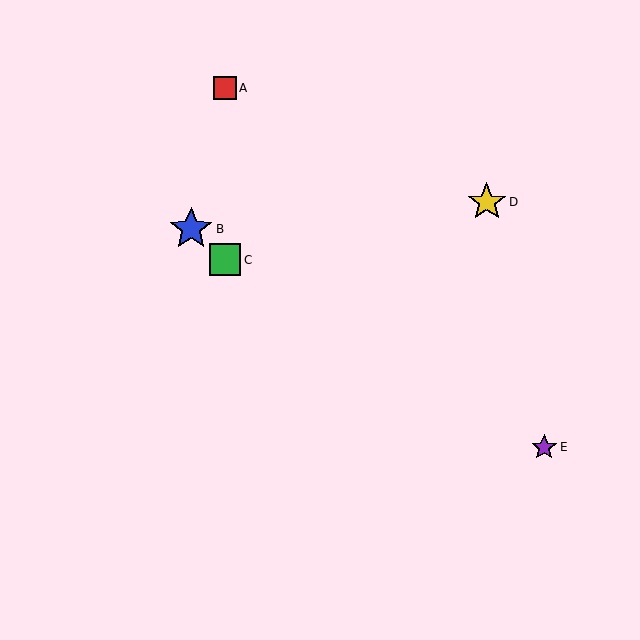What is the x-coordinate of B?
Object B is at x≈191.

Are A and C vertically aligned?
Yes, both are at x≈225.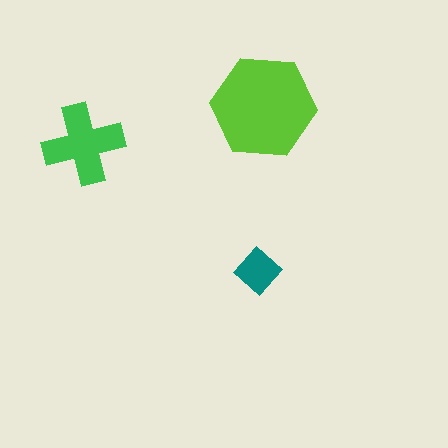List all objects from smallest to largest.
The teal diamond, the green cross, the lime hexagon.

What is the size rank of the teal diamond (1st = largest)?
3rd.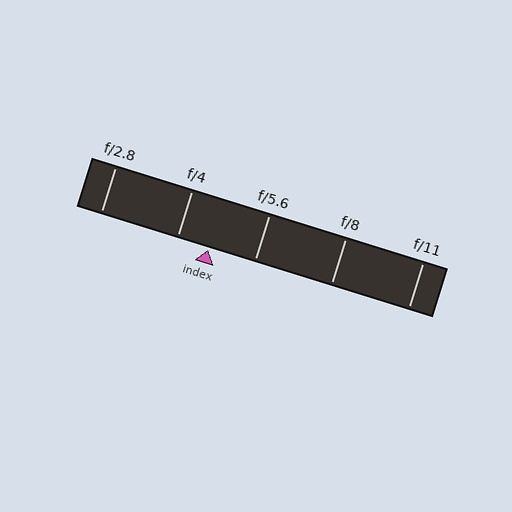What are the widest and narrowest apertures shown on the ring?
The widest aperture shown is f/2.8 and the narrowest is f/11.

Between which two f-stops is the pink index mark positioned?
The index mark is between f/4 and f/5.6.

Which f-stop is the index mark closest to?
The index mark is closest to f/4.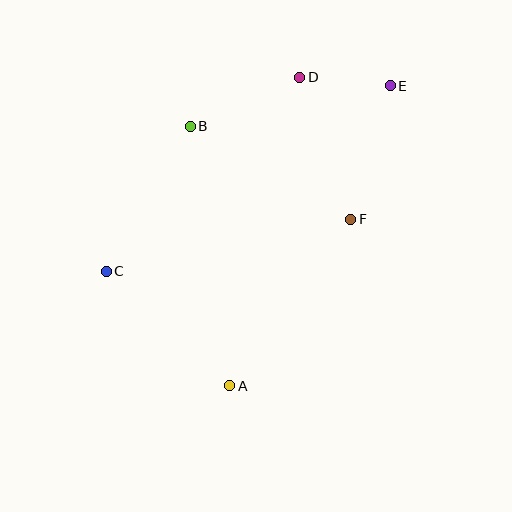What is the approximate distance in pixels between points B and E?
The distance between B and E is approximately 204 pixels.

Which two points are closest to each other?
Points D and E are closest to each other.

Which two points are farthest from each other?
Points A and E are farthest from each other.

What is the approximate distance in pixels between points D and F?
The distance between D and F is approximately 151 pixels.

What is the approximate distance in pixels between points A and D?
The distance between A and D is approximately 317 pixels.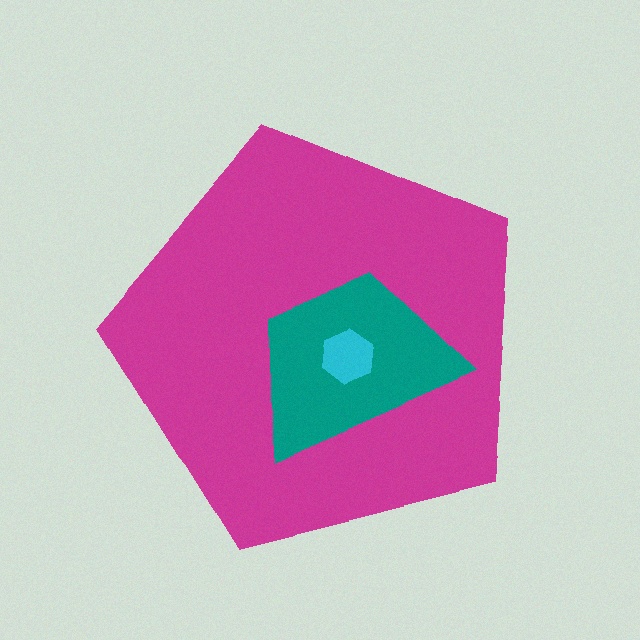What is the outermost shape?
The magenta pentagon.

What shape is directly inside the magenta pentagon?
The teal trapezoid.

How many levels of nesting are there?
3.